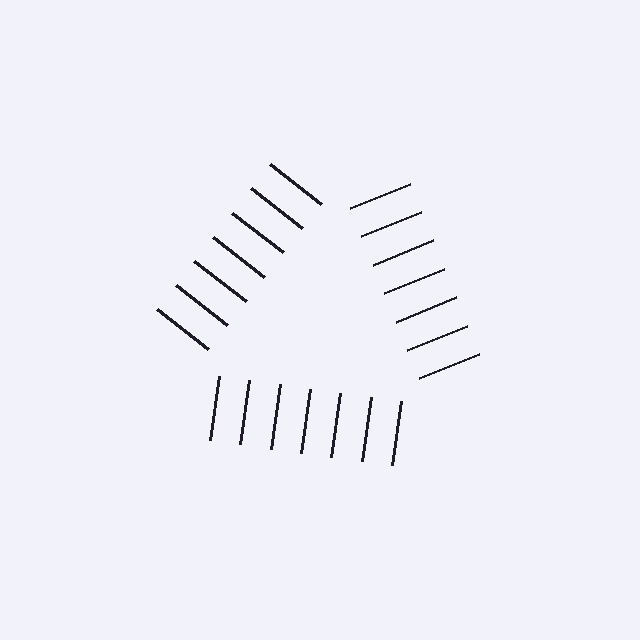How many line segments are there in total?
21 — 7 along each of the 3 edges.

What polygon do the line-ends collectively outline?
An illusory triangle — the line segments terminate on its edges but no continuous stroke is drawn.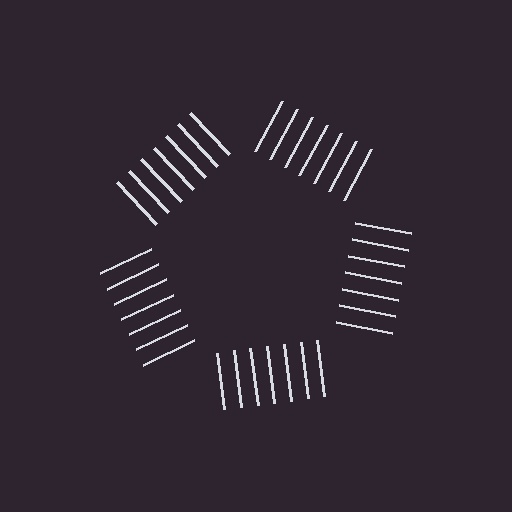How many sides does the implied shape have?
5 sides — the line-ends trace a pentagon.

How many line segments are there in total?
35 — 7 along each of the 5 edges.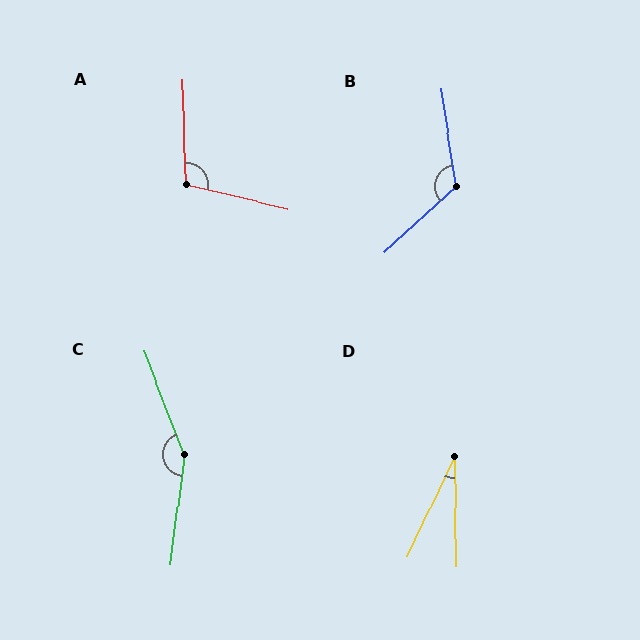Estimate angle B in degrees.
Approximately 124 degrees.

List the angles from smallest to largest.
D (26°), A (106°), B (124°), C (152°).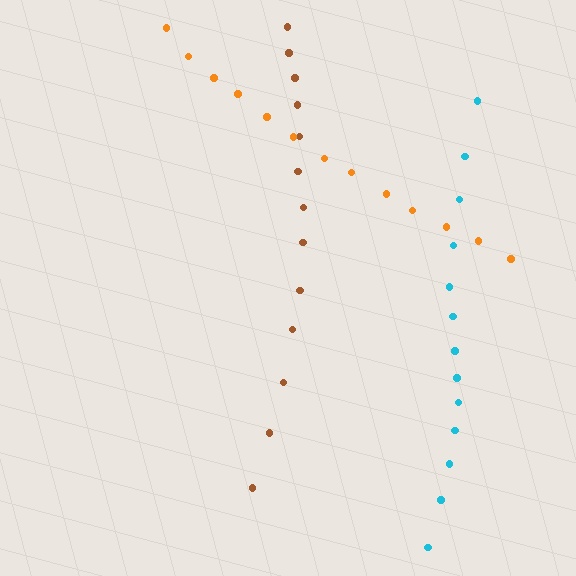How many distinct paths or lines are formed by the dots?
There are 3 distinct paths.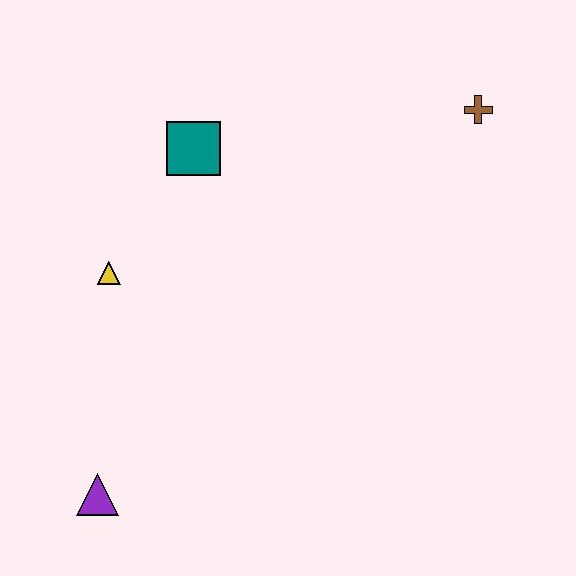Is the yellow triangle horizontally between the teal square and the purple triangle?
Yes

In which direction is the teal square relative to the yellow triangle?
The teal square is above the yellow triangle.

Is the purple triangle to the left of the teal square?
Yes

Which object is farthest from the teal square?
The purple triangle is farthest from the teal square.